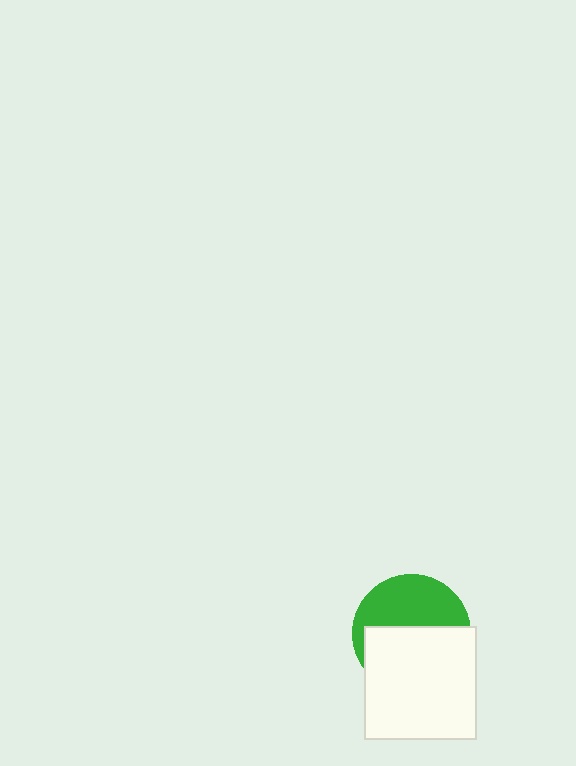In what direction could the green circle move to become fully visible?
The green circle could move up. That would shift it out from behind the white square entirely.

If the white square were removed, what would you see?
You would see the complete green circle.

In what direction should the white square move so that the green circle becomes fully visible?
The white square should move down. That is the shortest direction to clear the overlap and leave the green circle fully visible.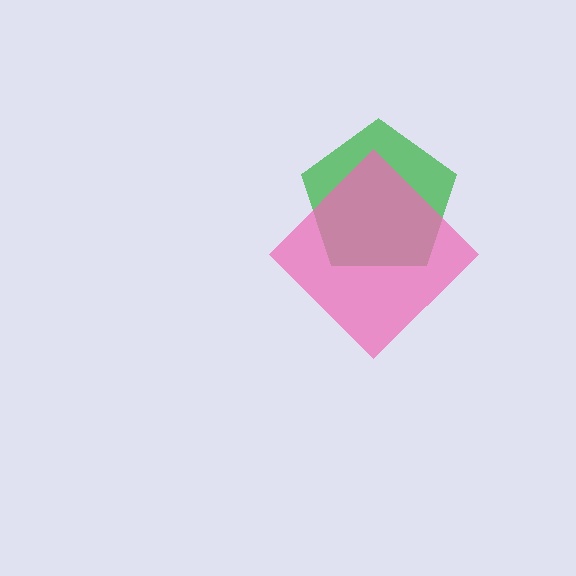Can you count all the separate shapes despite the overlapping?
Yes, there are 2 separate shapes.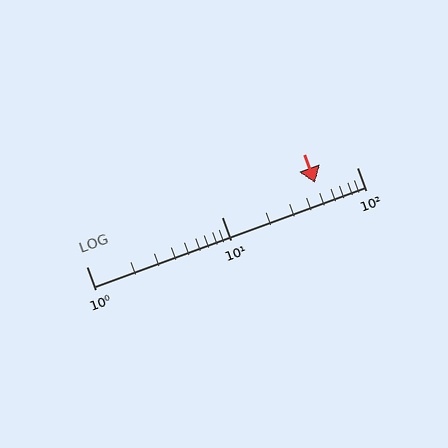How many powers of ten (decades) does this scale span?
The scale spans 2 decades, from 1 to 100.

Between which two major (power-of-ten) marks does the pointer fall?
The pointer is between 10 and 100.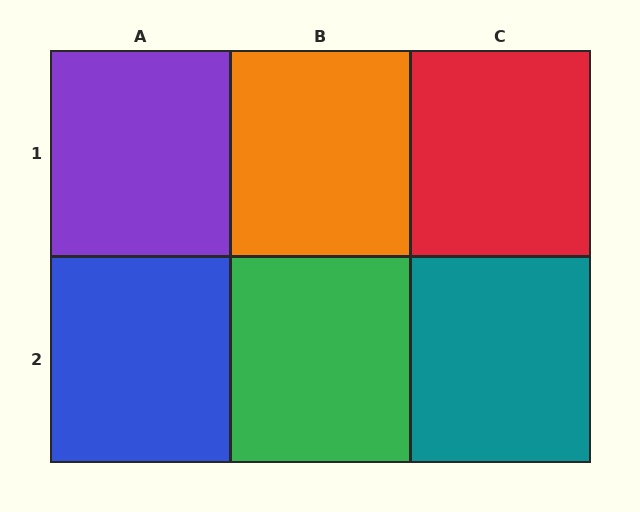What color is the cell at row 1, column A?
Purple.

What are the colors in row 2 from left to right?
Blue, green, teal.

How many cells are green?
1 cell is green.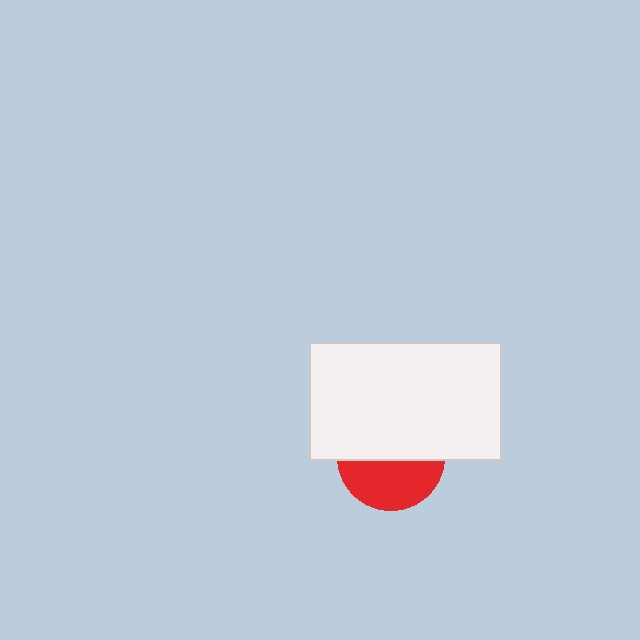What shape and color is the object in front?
The object in front is a white rectangle.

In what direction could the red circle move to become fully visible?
The red circle could move down. That would shift it out from behind the white rectangle entirely.